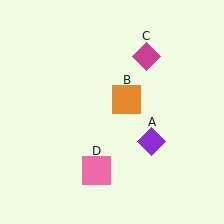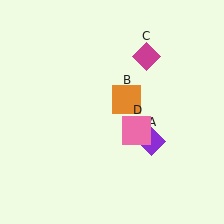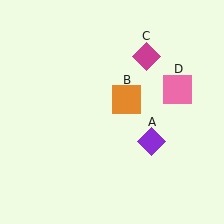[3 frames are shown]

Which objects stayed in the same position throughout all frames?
Purple diamond (object A) and orange square (object B) and magenta diamond (object C) remained stationary.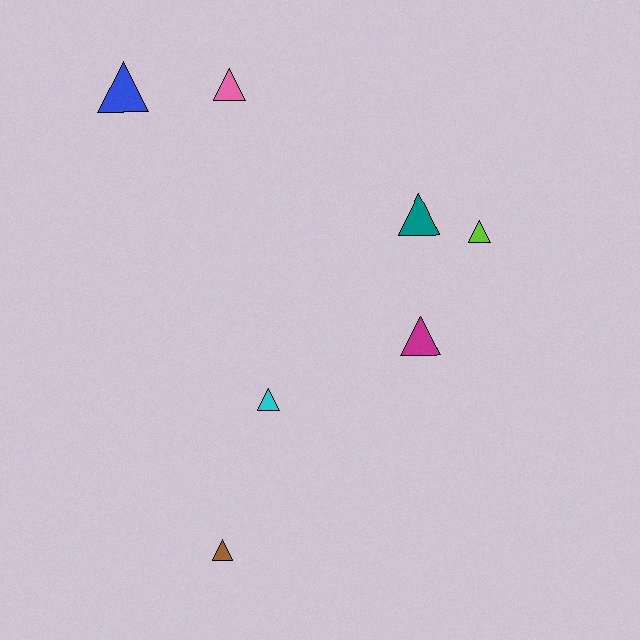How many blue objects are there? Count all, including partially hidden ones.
There is 1 blue object.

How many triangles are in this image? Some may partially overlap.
There are 7 triangles.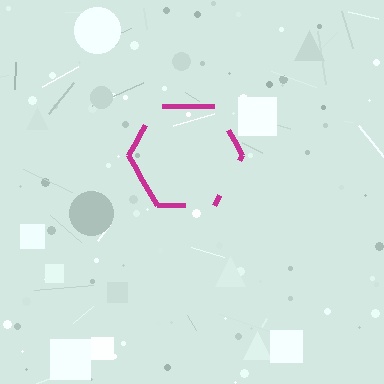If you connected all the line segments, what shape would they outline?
They would outline a hexagon.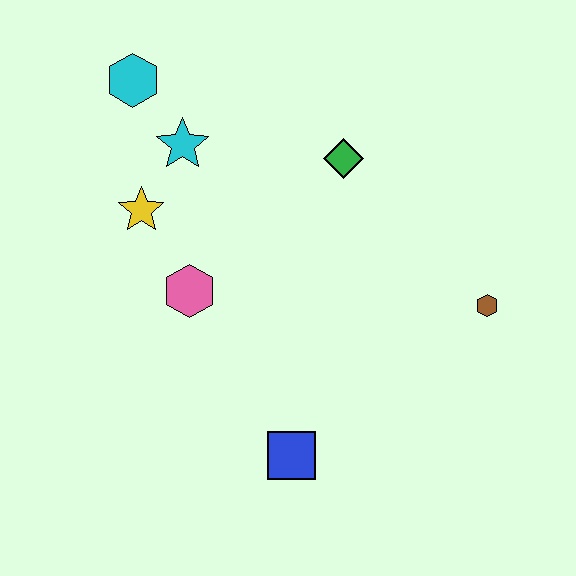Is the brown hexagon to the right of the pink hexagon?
Yes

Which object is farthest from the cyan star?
The brown hexagon is farthest from the cyan star.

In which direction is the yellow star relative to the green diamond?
The yellow star is to the left of the green diamond.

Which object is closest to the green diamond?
The cyan star is closest to the green diamond.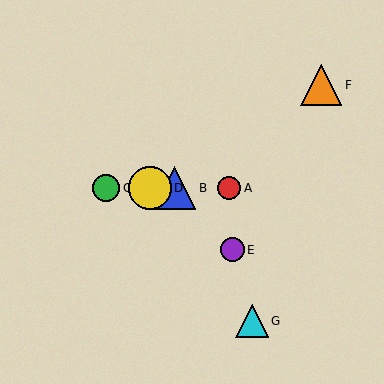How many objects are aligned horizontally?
4 objects (A, B, C, D) are aligned horizontally.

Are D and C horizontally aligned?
Yes, both are at y≈188.